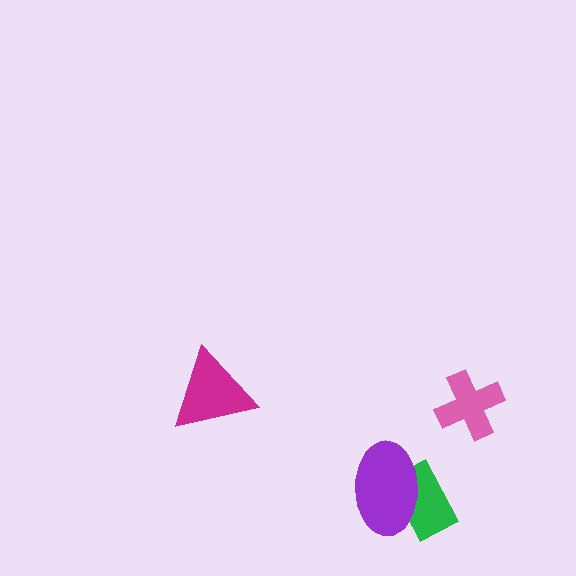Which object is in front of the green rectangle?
The purple ellipse is in front of the green rectangle.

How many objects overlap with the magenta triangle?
0 objects overlap with the magenta triangle.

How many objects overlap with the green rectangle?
1 object overlaps with the green rectangle.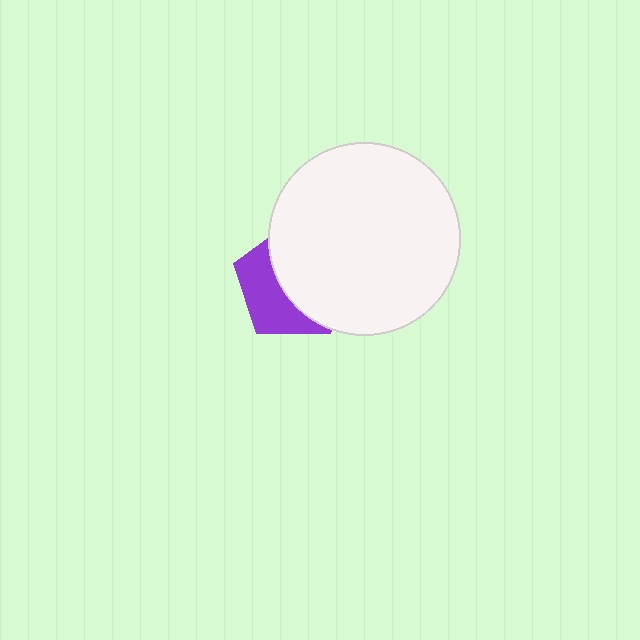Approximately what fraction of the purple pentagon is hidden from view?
Roughly 59% of the purple pentagon is hidden behind the white circle.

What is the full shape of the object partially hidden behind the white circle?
The partially hidden object is a purple pentagon.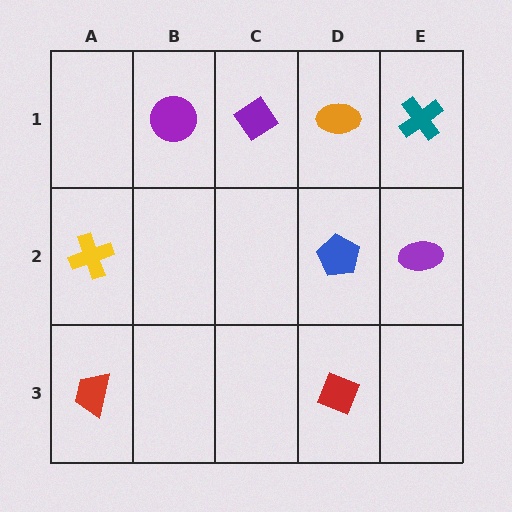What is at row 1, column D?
An orange ellipse.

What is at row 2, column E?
A purple ellipse.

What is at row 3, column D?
A red diamond.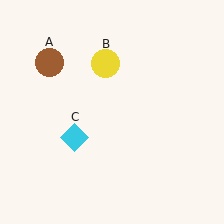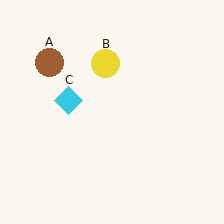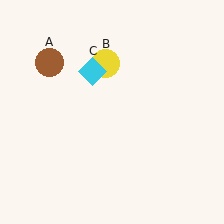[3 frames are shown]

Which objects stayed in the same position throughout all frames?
Brown circle (object A) and yellow circle (object B) remained stationary.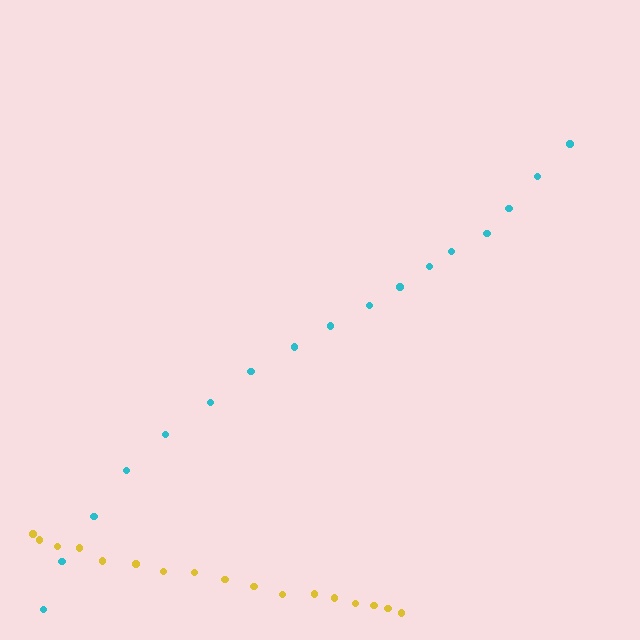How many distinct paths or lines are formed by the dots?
There are 2 distinct paths.